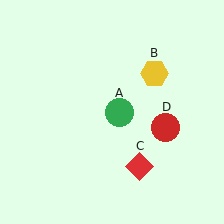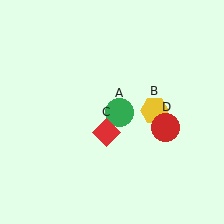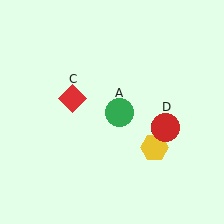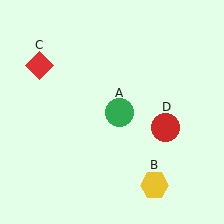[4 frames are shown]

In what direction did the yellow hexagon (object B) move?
The yellow hexagon (object B) moved down.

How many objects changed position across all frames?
2 objects changed position: yellow hexagon (object B), red diamond (object C).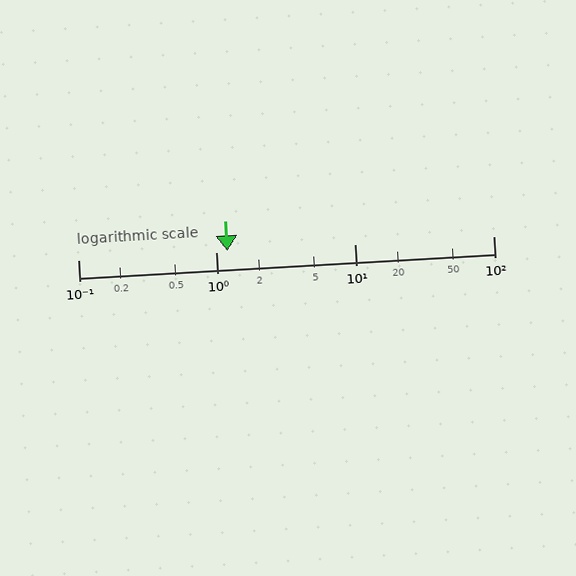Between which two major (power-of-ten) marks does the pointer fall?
The pointer is between 1 and 10.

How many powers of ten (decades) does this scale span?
The scale spans 3 decades, from 0.1 to 100.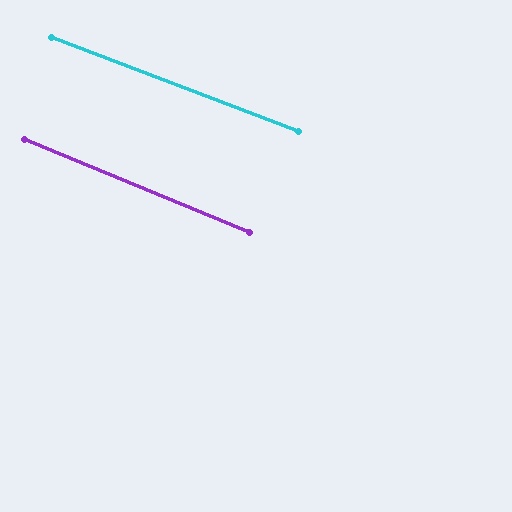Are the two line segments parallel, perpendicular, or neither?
Parallel — their directions differ by only 1.8°.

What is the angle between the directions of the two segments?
Approximately 2 degrees.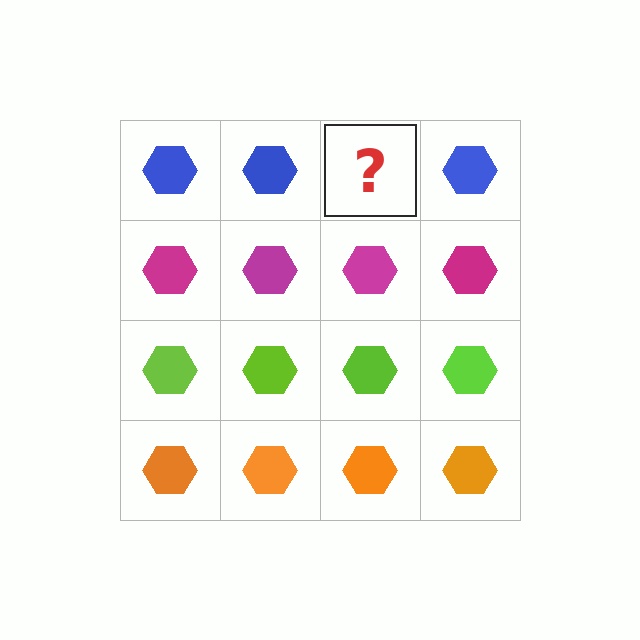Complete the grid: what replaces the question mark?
The question mark should be replaced with a blue hexagon.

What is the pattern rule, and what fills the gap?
The rule is that each row has a consistent color. The gap should be filled with a blue hexagon.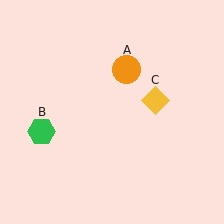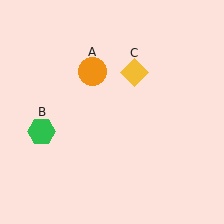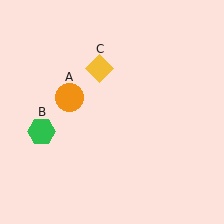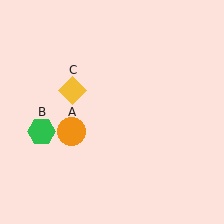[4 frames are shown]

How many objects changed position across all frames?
2 objects changed position: orange circle (object A), yellow diamond (object C).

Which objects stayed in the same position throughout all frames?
Green hexagon (object B) remained stationary.